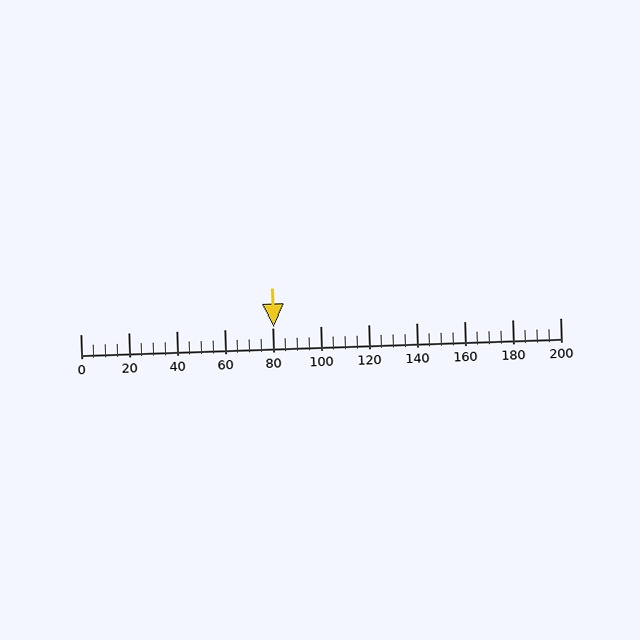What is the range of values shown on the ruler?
The ruler shows values from 0 to 200.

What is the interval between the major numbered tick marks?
The major tick marks are spaced 20 units apart.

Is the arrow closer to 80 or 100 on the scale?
The arrow is closer to 80.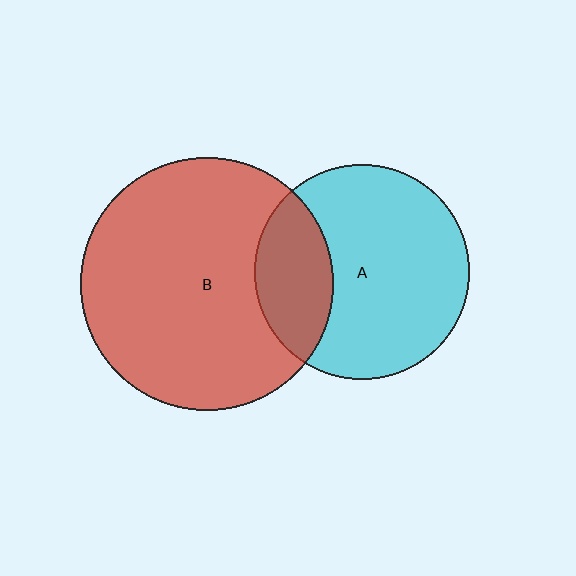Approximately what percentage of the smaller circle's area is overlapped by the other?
Approximately 25%.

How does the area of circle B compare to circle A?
Approximately 1.4 times.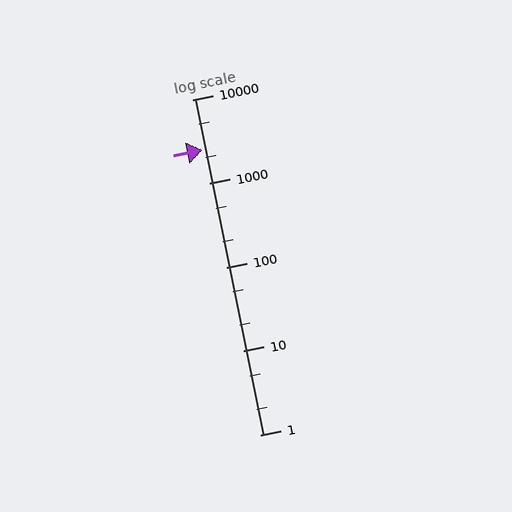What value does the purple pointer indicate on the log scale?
The pointer indicates approximately 2500.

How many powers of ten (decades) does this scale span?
The scale spans 4 decades, from 1 to 10000.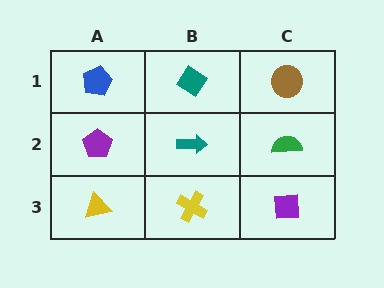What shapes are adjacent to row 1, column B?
A teal arrow (row 2, column B), a blue pentagon (row 1, column A), a brown circle (row 1, column C).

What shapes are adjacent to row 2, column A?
A blue pentagon (row 1, column A), a yellow triangle (row 3, column A), a teal arrow (row 2, column B).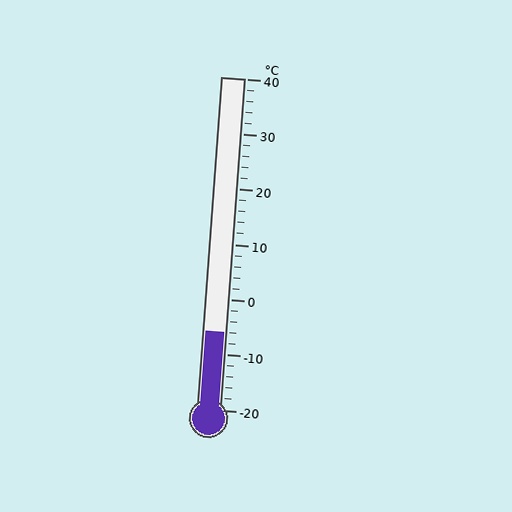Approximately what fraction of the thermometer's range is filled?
The thermometer is filled to approximately 25% of its range.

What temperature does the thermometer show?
The thermometer shows approximately -6°C.